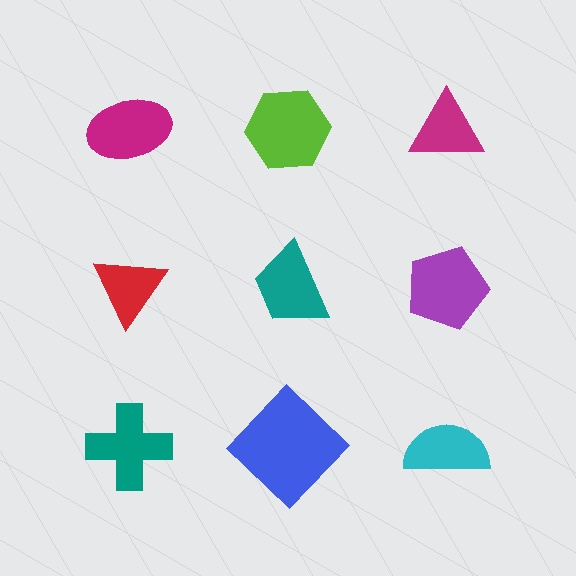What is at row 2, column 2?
A teal trapezoid.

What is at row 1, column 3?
A magenta triangle.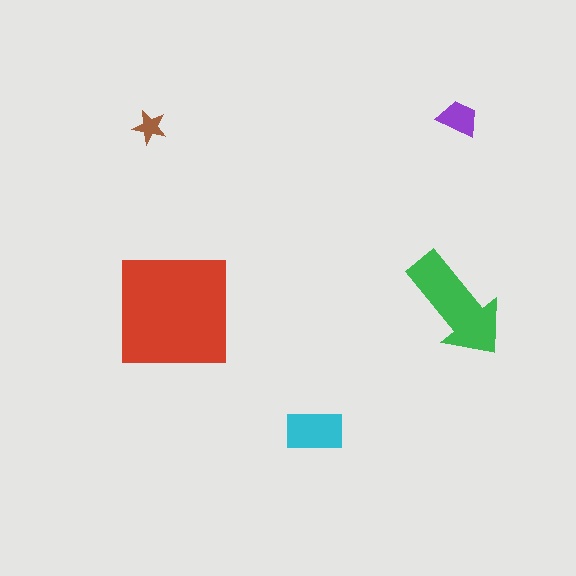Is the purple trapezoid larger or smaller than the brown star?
Larger.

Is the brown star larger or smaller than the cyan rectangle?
Smaller.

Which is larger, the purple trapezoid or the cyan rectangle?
The cyan rectangle.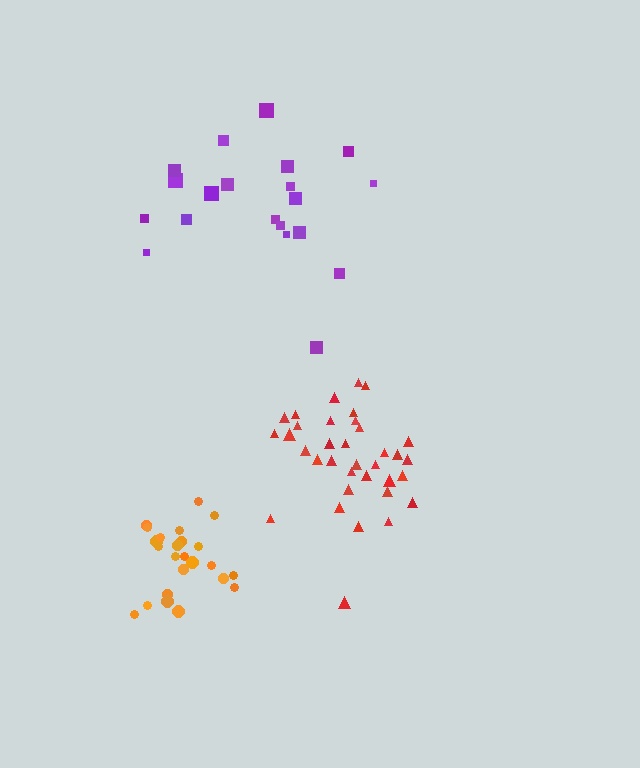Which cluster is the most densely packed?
Orange.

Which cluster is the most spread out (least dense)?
Purple.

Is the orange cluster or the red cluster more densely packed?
Orange.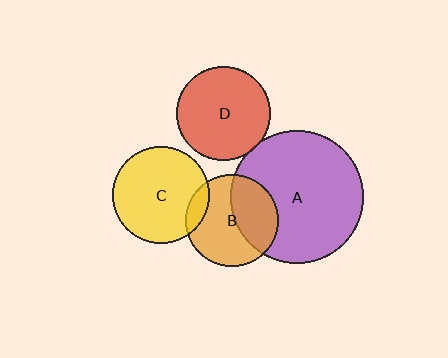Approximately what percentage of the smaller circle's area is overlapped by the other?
Approximately 40%.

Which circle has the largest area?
Circle A (purple).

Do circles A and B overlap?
Yes.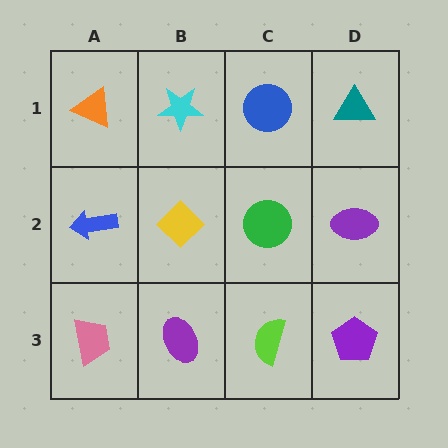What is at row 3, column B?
A purple ellipse.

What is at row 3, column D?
A purple pentagon.